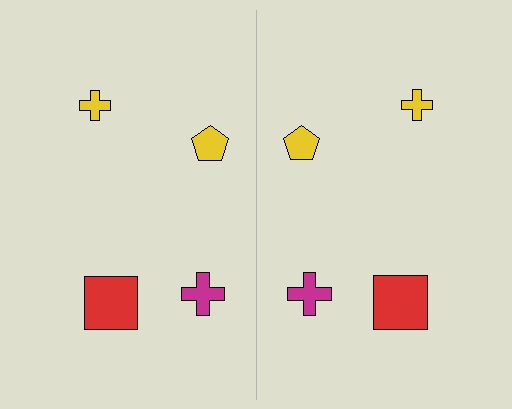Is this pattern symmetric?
Yes, this pattern has bilateral (reflection) symmetry.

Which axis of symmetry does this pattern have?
The pattern has a vertical axis of symmetry running through the center of the image.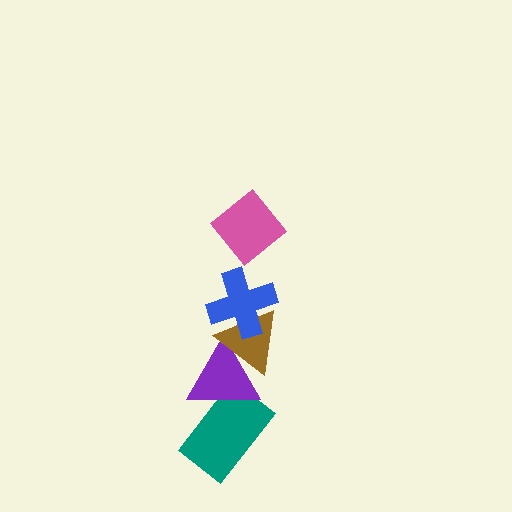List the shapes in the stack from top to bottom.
From top to bottom: the pink diamond, the blue cross, the brown triangle, the purple triangle, the teal rectangle.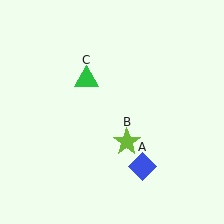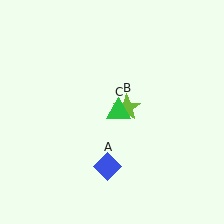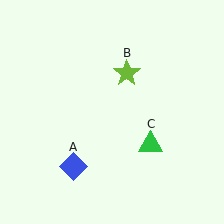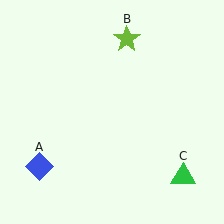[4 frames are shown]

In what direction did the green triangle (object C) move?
The green triangle (object C) moved down and to the right.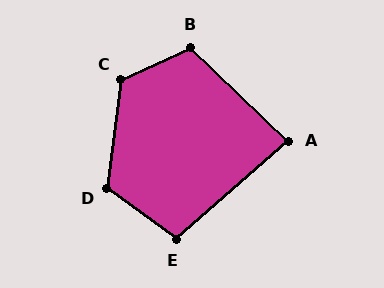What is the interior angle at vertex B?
Approximately 112 degrees (obtuse).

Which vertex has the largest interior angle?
C, at approximately 122 degrees.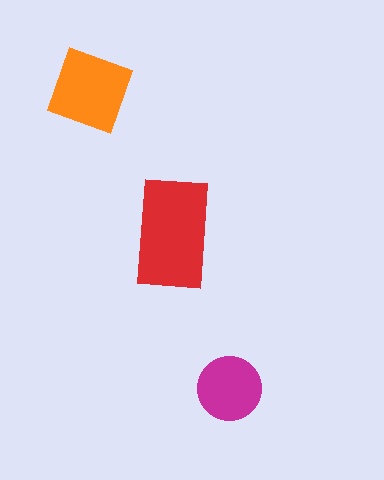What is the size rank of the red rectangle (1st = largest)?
1st.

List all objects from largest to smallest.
The red rectangle, the orange diamond, the magenta circle.